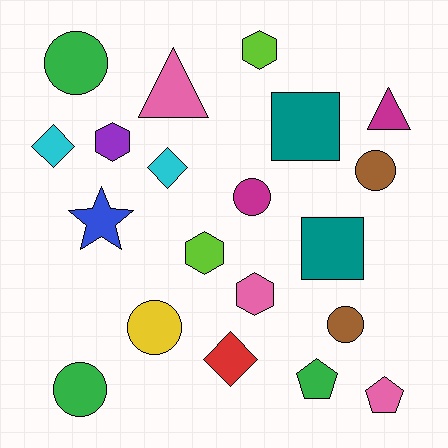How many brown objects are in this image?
There are 2 brown objects.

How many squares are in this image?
There are 2 squares.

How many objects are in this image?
There are 20 objects.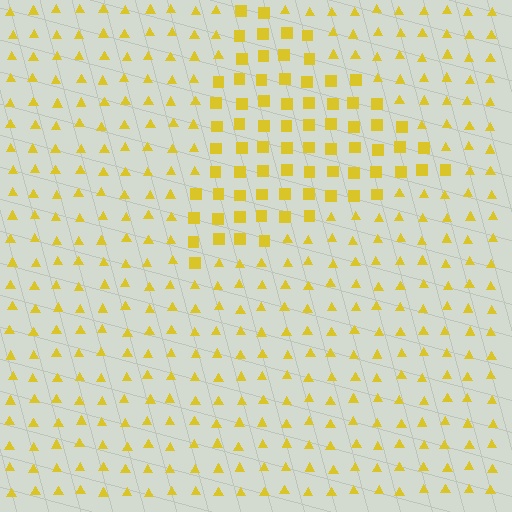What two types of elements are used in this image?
The image uses squares inside the triangle region and triangles outside it.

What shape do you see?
I see a triangle.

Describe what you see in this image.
The image is filled with small yellow elements arranged in a uniform grid. A triangle-shaped region contains squares, while the surrounding area contains triangles. The boundary is defined purely by the change in element shape.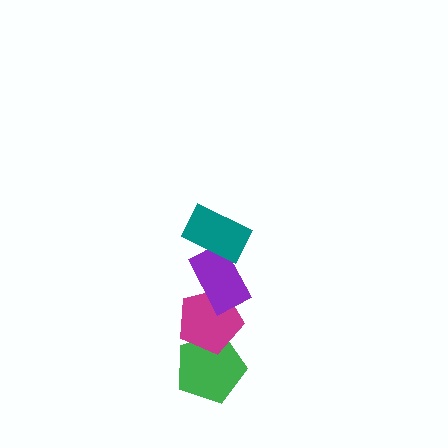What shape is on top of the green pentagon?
The magenta pentagon is on top of the green pentagon.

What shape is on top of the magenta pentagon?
The purple rectangle is on top of the magenta pentagon.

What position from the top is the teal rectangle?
The teal rectangle is 1st from the top.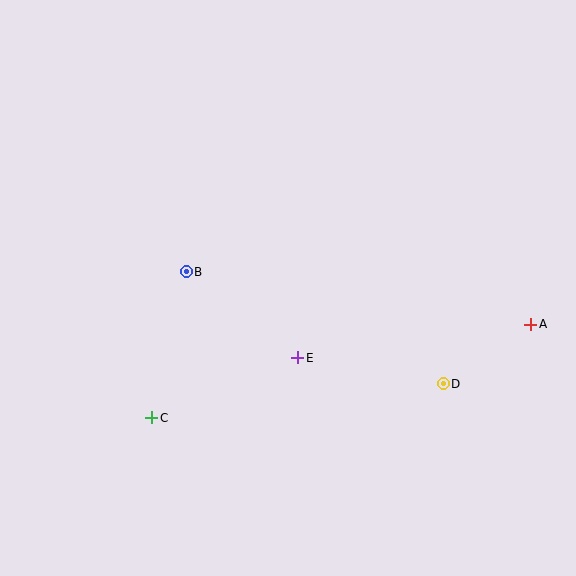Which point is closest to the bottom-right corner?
Point D is closest to the bottom-right corner.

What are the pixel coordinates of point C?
Point C is at (152, 418).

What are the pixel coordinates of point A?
Point A is at (531, 324).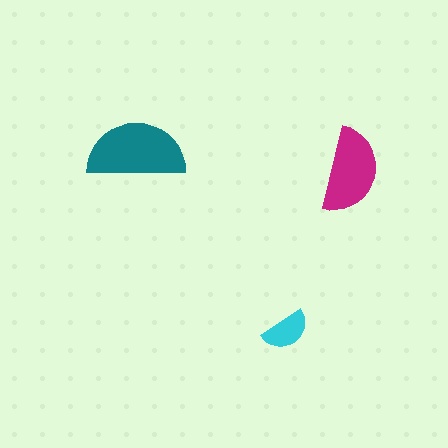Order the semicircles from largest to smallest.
the teal one, the magenta one, the cyan one.